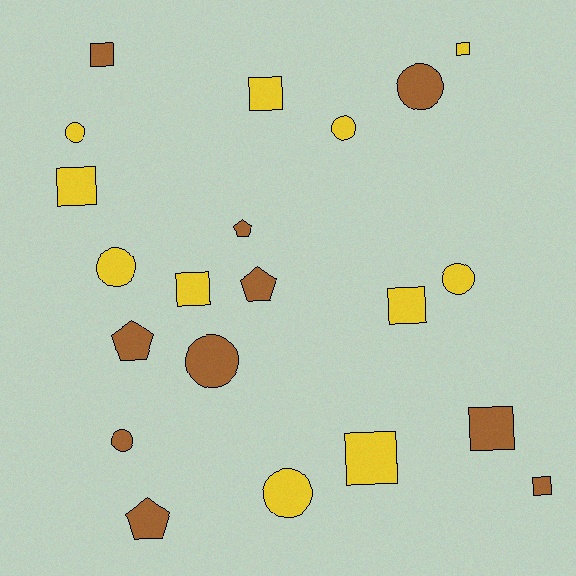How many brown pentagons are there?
There are 4 brown pentagons.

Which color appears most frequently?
Yellow, with 11 objects.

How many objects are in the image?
There are 21 objects.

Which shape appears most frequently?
Square, with 9 objects.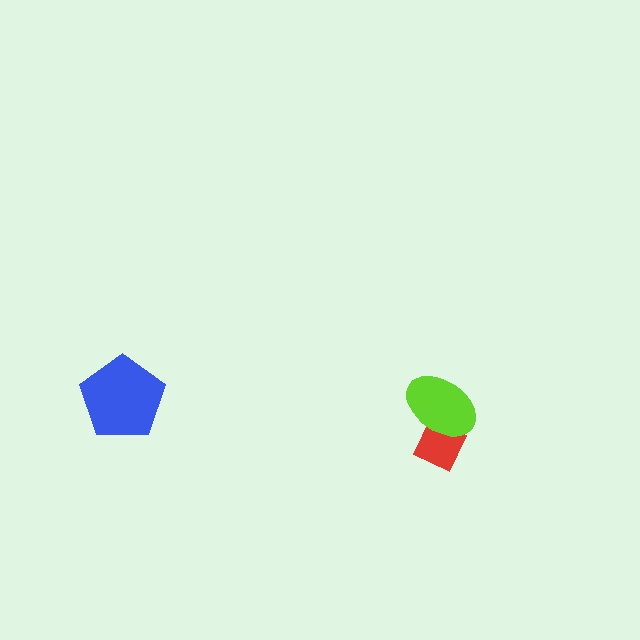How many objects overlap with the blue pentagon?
0 objects overlap with the blue pentagon.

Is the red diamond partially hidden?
Yes, it is partially covered by another shape.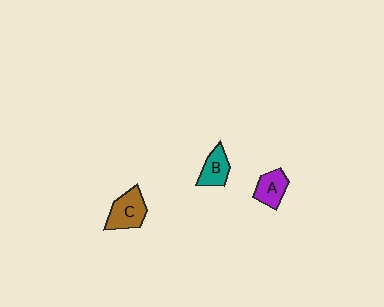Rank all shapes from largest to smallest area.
From largest to smallest: C (brown), A (purple), B (teal).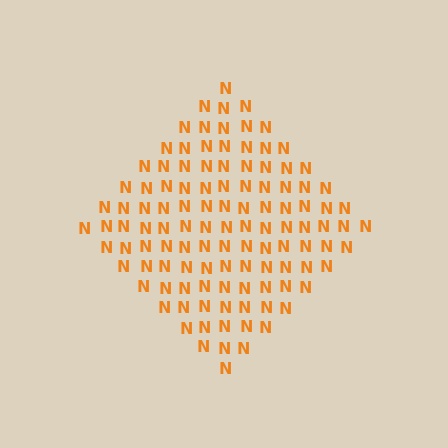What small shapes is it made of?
It is made of small letter N's.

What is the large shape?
The large shape is a diamond.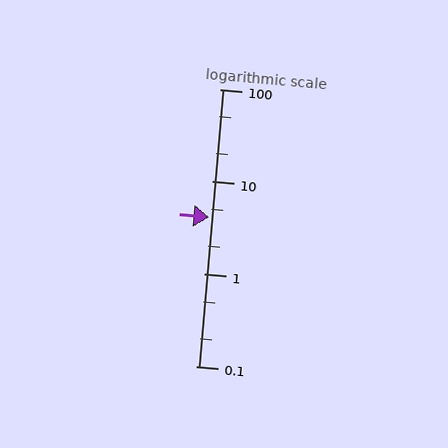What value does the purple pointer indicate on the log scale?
The pointer indicates approximately 4.1.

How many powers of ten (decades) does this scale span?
The scale spans 3 decades, from 0.1 to 100.